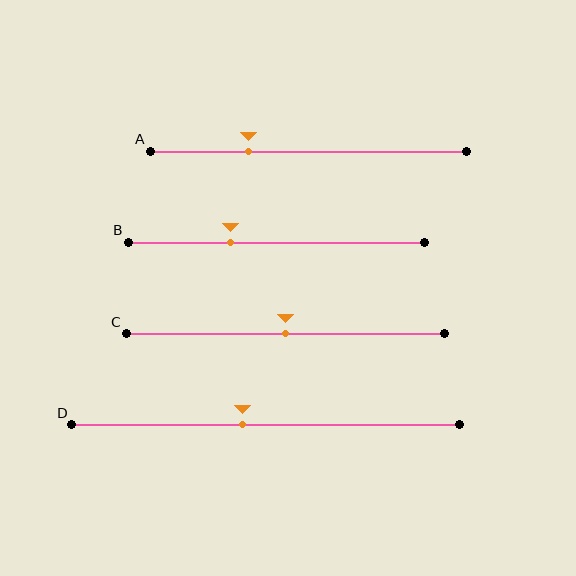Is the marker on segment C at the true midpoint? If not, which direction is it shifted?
Yes, the marker on segment C is at the true midpoint.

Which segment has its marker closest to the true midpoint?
Segment C has its marker closest to the true midpoint.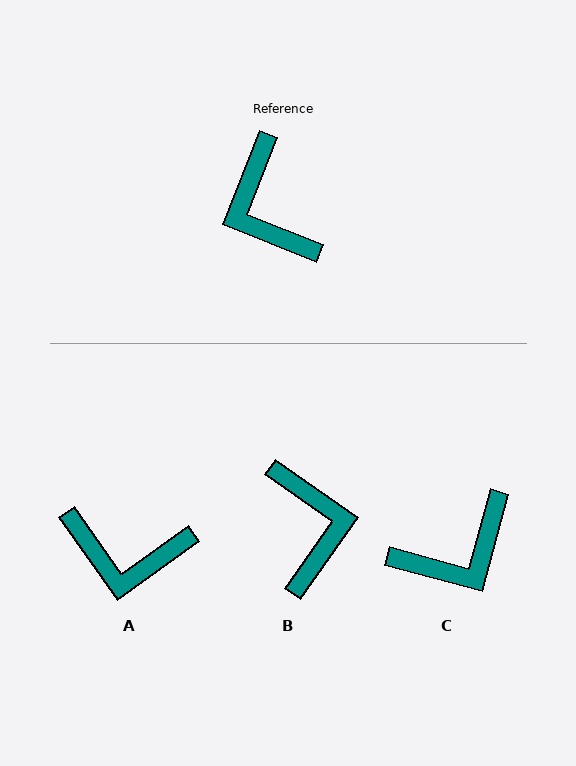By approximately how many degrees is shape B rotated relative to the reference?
Approximately 167 degrees counter-clockwise.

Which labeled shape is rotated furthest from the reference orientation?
B, about 167 degrees away.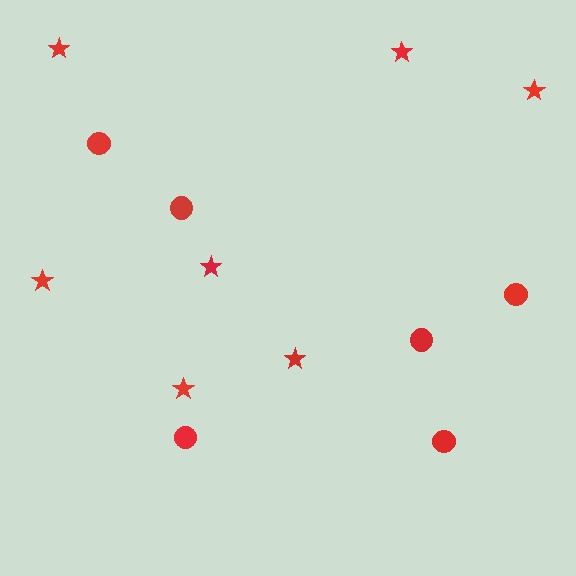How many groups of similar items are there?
There are 2 groups: one group of circles (6) and one group of stars (7).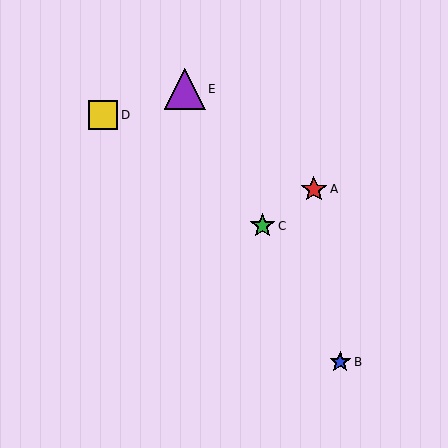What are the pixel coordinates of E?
Object E is at (185, 89).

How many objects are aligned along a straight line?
3 objects (B, C, E) are aligned along a straight line.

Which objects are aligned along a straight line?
Objects B, C, E are aligned along a straight line.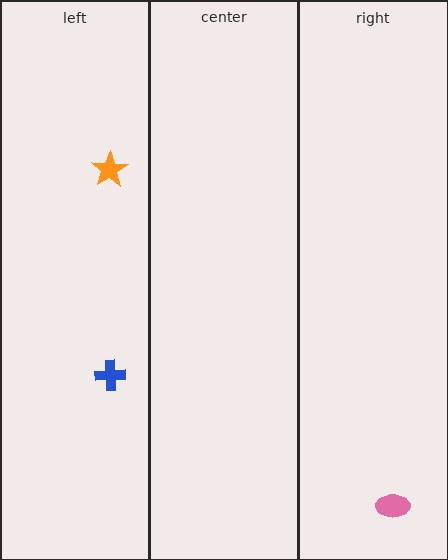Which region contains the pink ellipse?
The right region.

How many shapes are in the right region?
1.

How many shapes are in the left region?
2.